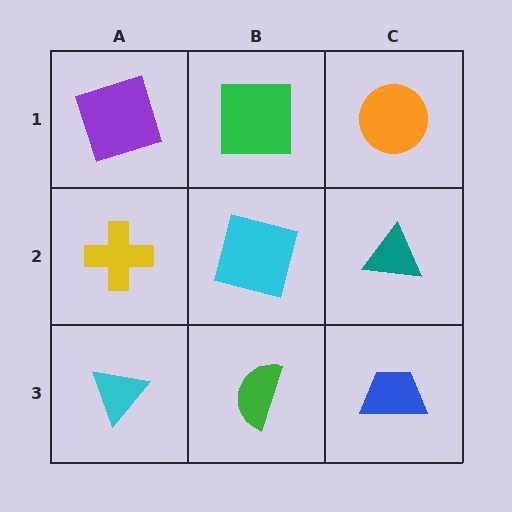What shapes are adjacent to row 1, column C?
A teal triangle (row 2, column C), a green square (row 1, column B).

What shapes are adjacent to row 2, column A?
A purple square (row 1, column A), a cyan triangle (row 3, column A), a cyan square (row 2, column B).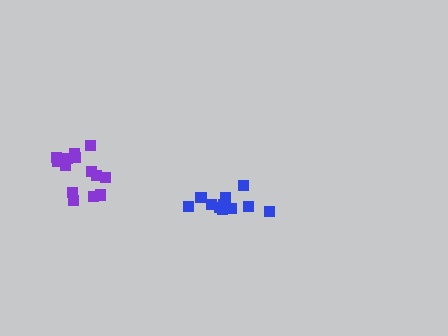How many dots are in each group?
Group 1: 11 dots, Group 2: 14 dots (25 total).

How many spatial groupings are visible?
There are 2 spatial groupings.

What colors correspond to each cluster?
The clusters are colored: blue, purple.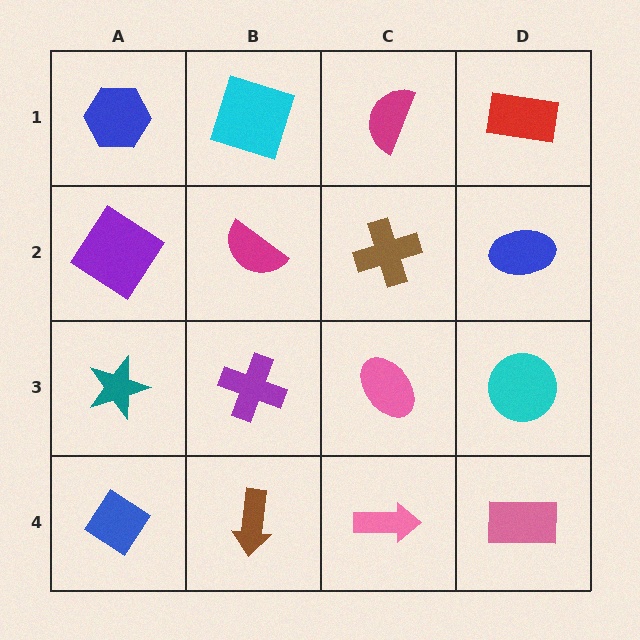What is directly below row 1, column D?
A blue ellipse.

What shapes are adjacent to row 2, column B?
A cyan square (row 1, column B), a purple cross (row 3, column B), a purple diamond (row 2, column A), a brown cross (row 2, column C).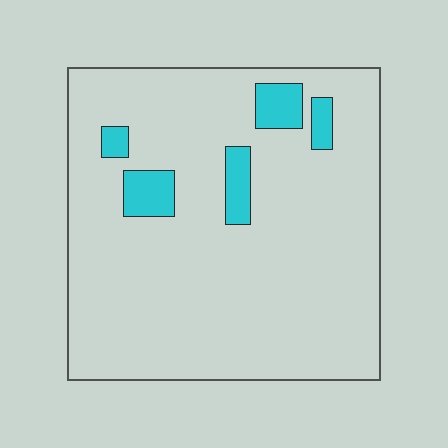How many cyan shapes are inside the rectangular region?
5.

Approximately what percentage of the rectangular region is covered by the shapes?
Approximately 10%.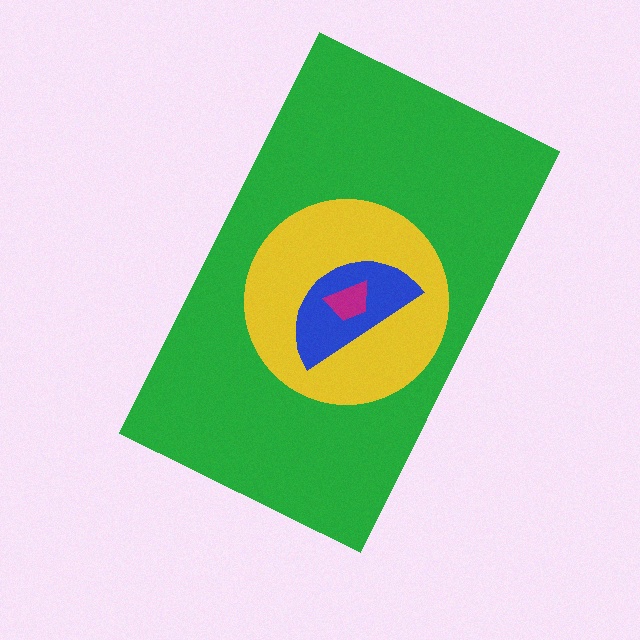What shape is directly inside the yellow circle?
The blue semicircle.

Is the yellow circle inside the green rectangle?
Yes.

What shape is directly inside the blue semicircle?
The magenta trapezoid.